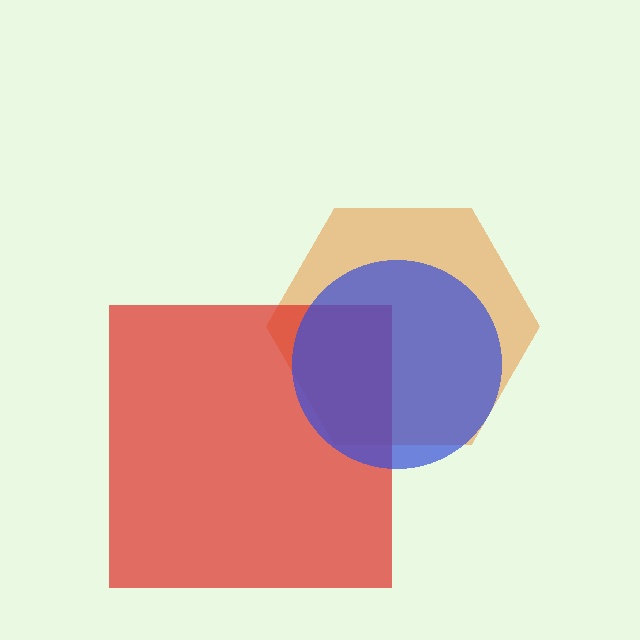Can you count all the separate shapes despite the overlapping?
Yes, there are 3 separate shapes.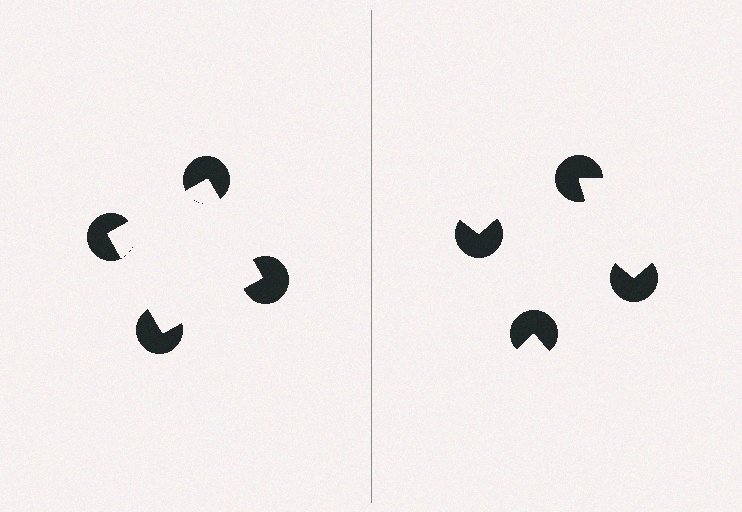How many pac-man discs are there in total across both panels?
8 — 4 on each side.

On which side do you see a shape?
An illusory square appears on the left side. On the right side the wedge cuts are rotated, so no coherent shape forms.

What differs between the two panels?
The pac-man discs are positioned identically on both sides; only the wedge orientations differ. On the left they align to a square; on the right they are misaligned.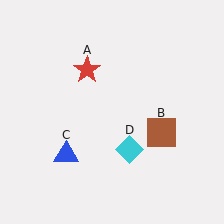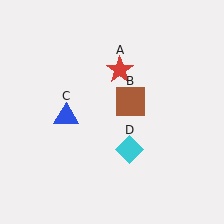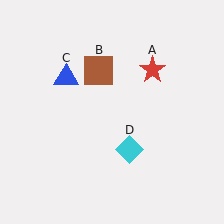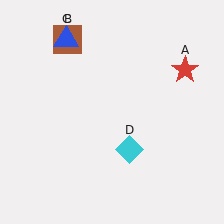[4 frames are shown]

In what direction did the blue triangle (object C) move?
The blue triangle (object C) moved up.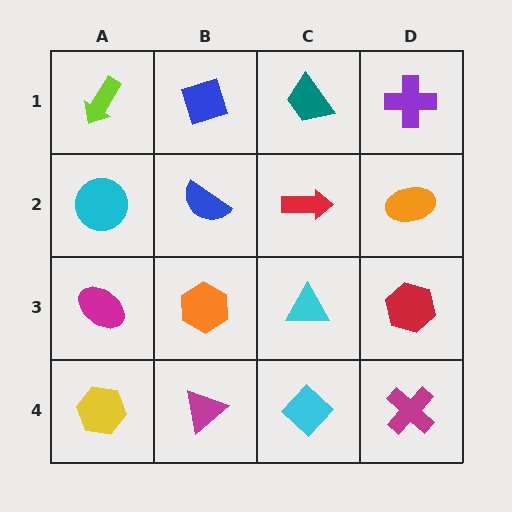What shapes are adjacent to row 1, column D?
An orange ellipse (row 2, column D), a teal trapezoid (row 1, column C).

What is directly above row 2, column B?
A blue diamond.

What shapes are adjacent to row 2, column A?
A lime arrow (row 1, column A), a magenta ellipse (row 3, column A), a blue semicircle (row 2, column B).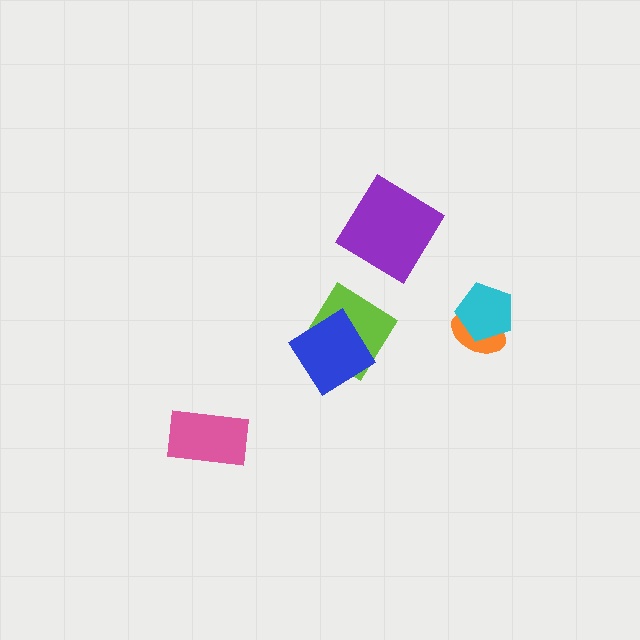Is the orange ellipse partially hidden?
Yes, it is partially covered by another shape.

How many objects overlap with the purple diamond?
0 objects overlap with the purple diamond.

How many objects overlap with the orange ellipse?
1 object overlaps with the orange ellipse.